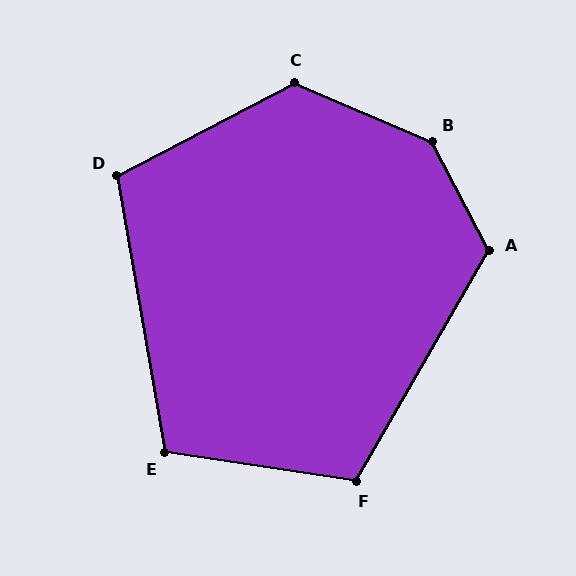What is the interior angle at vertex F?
Approximately 111 degrees (obtuse).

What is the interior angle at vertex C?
Approximately 129 degrees (obtuse).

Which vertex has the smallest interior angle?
D, at approximately 107 degrees.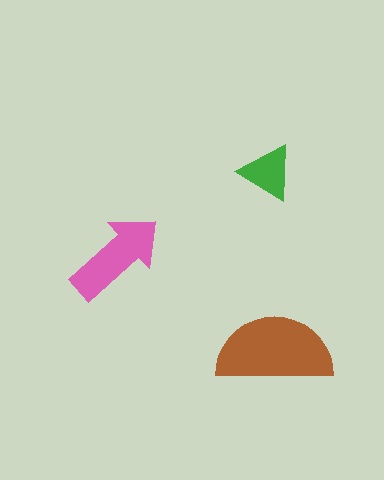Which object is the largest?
The brown semicircle.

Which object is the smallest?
The green triangle.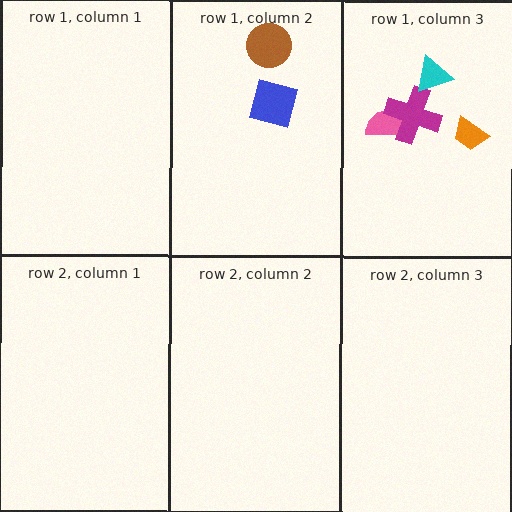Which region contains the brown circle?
The row 1, column 2 region.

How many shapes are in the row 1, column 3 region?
4.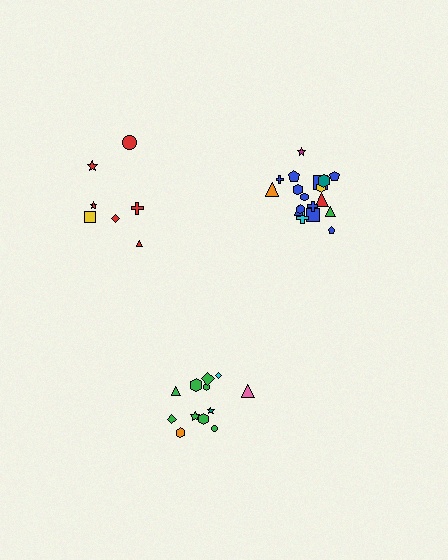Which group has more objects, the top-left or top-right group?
The top-right group.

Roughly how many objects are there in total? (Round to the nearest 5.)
Roughly 35 objects in total.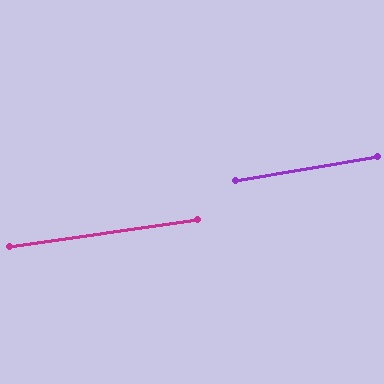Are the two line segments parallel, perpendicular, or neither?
Parallel — their directions differ by only 1.5°.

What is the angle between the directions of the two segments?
Approximately 2 degrees.